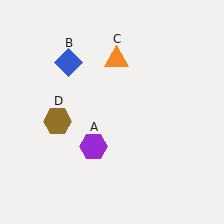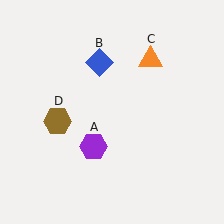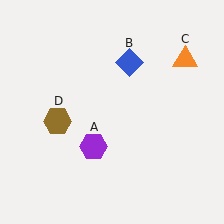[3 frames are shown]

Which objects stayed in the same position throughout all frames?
Purple hexagon (object A) and brown hexagon (object D) remained stationary.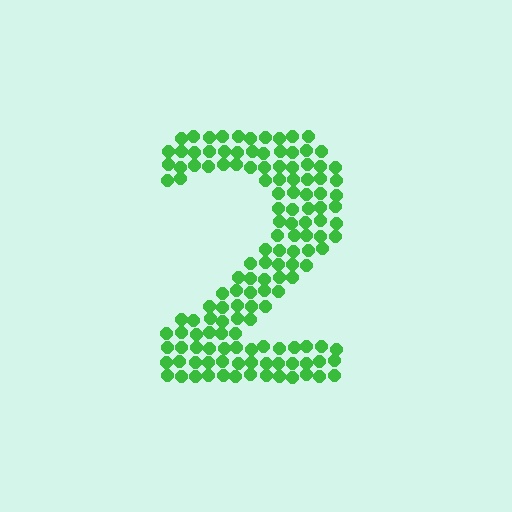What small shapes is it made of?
It is made of small circles.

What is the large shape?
The large shape is the digit 2.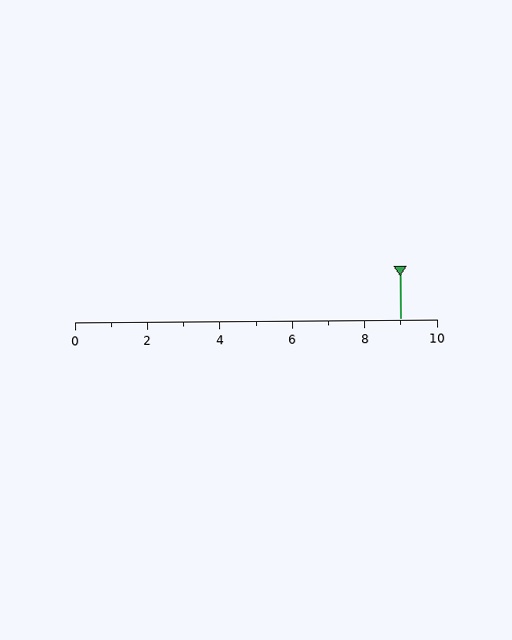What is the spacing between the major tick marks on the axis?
The major ticks are spaced 2 apart.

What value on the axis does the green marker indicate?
The marker indicates approximately 9.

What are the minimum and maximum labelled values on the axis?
The axis runs from 0 to 10.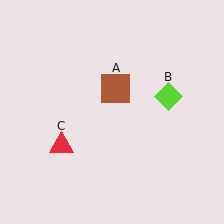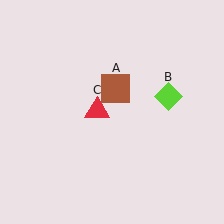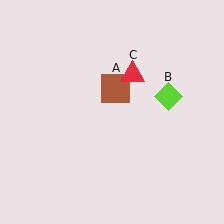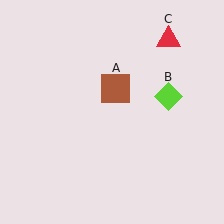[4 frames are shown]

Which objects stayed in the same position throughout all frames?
Brown square (object A) and lime diamond (object B) remained stationary.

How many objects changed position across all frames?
1 object changed position: red triangle (object C).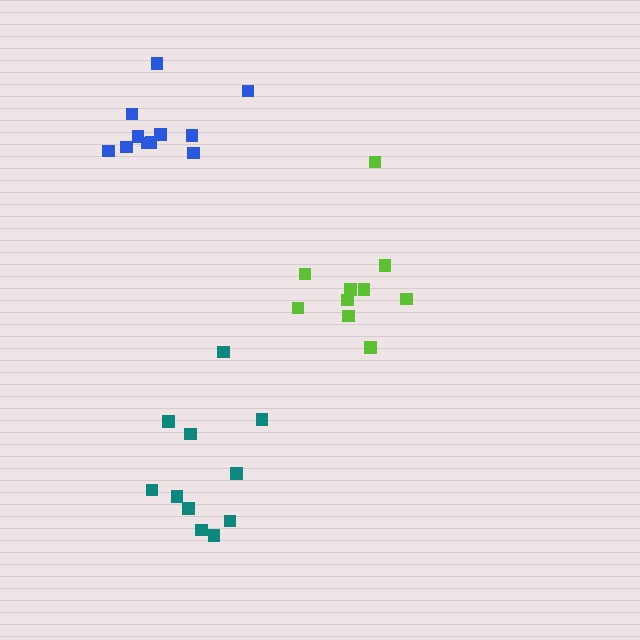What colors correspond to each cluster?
The clusters are colored: lime, blue, teal.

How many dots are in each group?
Group 1: 10 dots, Group 2: 11 dots, Group 3: 11 dots (32 total).